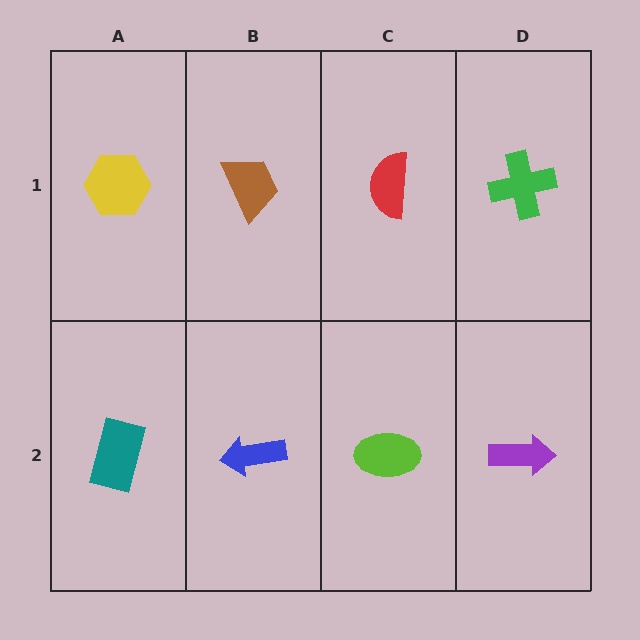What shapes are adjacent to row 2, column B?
A brown trapezoid (row 1, column B), a teal rectangle (row 2, column A), a lime ellipse (row 2, column C).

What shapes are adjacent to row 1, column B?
A blue arrow (row 2, column B), a yellow hexagon (row 1, column A), a red semicircle (row 1, column C).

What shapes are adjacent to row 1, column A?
A teal rectangle (row 2, column A), a brown trapezoid (row 1, column B).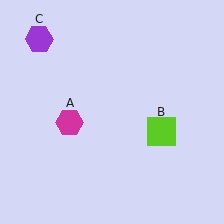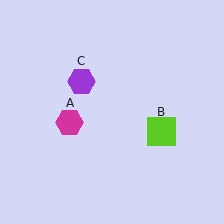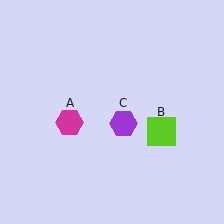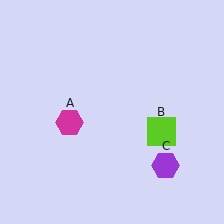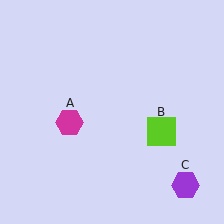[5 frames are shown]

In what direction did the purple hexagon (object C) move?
The purple hexagon (object C) moved down and to the right.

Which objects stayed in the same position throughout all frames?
Magenta hexagon (object A) and lime square (object B) remained stationary.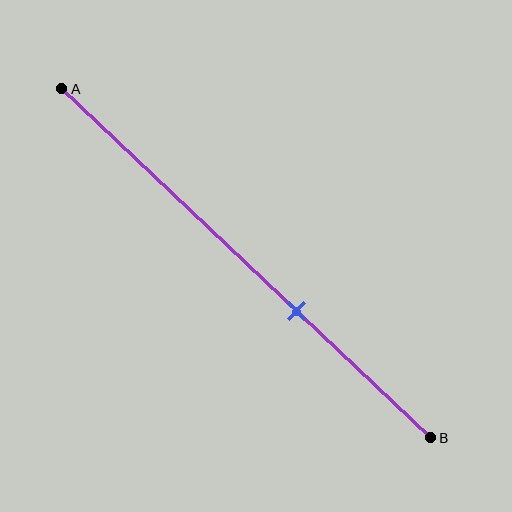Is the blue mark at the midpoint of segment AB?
No, the mark is at about 65% from A, not at the 50% midpoint.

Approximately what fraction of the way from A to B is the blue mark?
The blue mark is approximately 65% of the way from A to B.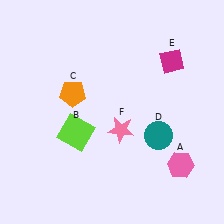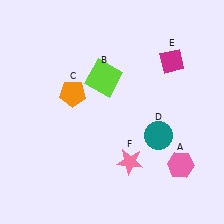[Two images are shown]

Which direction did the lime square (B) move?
The lime square (B) moved up.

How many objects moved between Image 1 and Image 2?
2 objects moved between the two images.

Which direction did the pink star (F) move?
The pink star (F) moved down.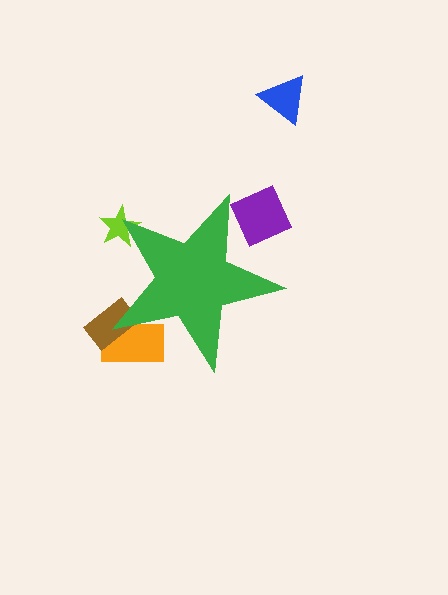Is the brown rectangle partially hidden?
Yes, the brown rectangle is partially hidden behind the green star.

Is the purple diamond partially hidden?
Yes, the purple diamond is partially hidden behind the green star.